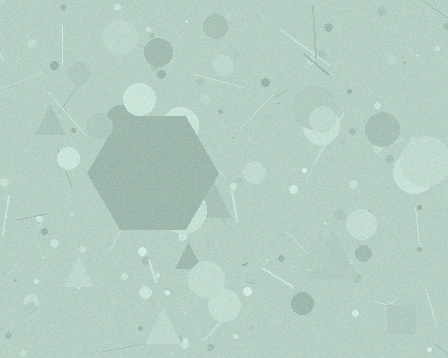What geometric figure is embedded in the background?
A hexagon is embedded in the background.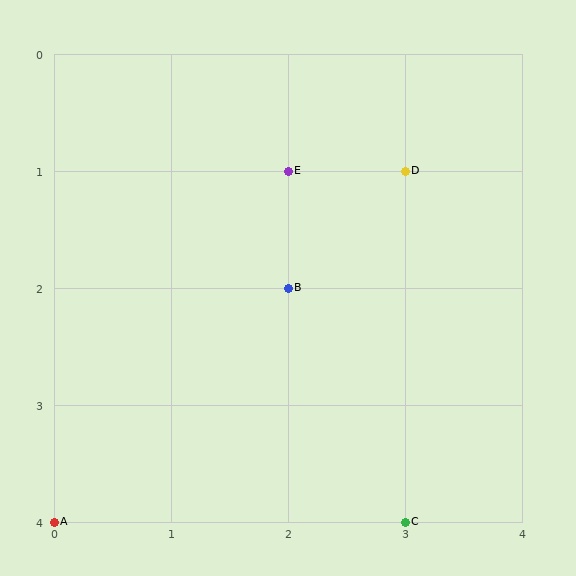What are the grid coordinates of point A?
Point A is at grid coordinates (0, 4).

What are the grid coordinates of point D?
Point D is at grid coordinates (3, 1).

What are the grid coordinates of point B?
Point B is at grid coordinates (2, 2).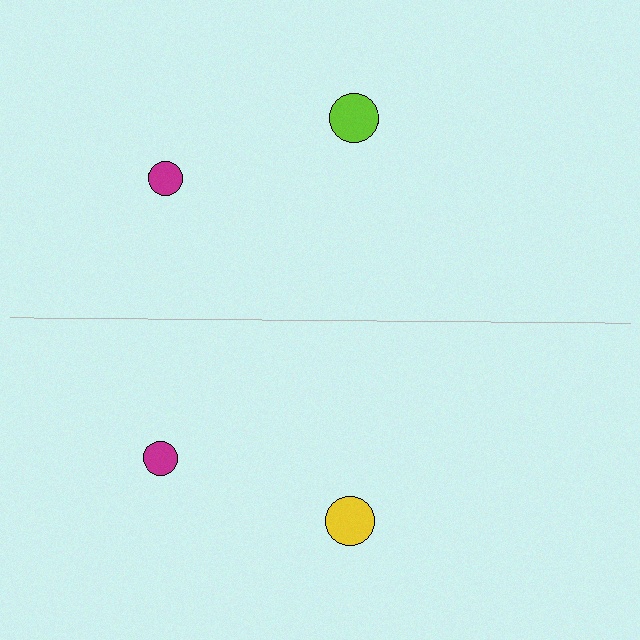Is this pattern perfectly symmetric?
No, the pattern is not perfectly symmetric. The yellow circle on the bottom side breaks the symmetry — its mirror counterpart is lime.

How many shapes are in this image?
There are 4 shapes in this image.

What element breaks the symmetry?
The yellow circle on the bottom side breaks the symmetry — its mirror counterpart is lime.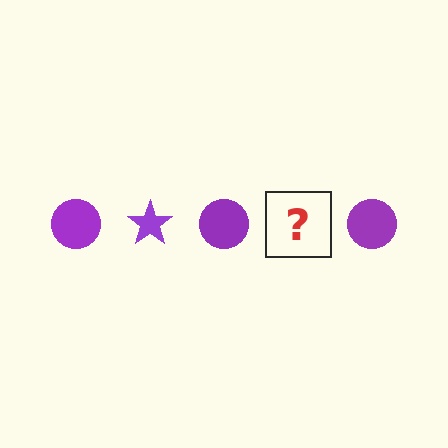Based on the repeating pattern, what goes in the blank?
The blank should be a purple star.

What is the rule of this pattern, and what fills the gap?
The rule is that the pattern cycles through circle, star shapes in purple. The gap should be filled with a purple star.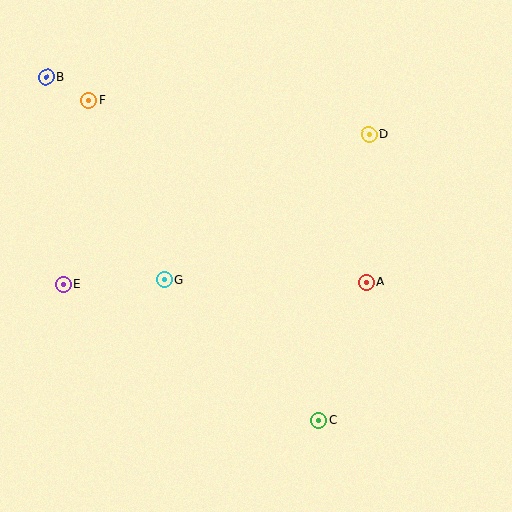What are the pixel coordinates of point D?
Point D is at (369, 134).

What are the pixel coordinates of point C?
Point C is at (319, 421).